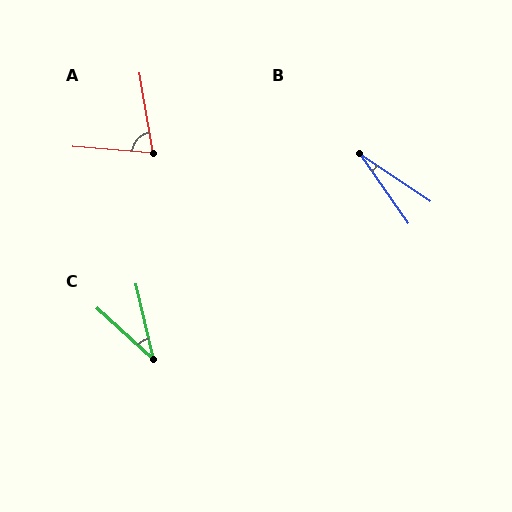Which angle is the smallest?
B, at approximately 22 degrees.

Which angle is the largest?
A, at approximately 76 degrees.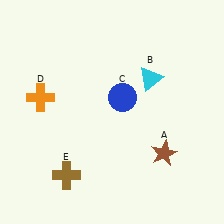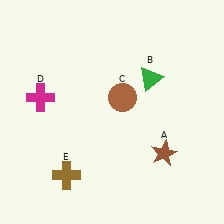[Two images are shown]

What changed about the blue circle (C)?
In Image 1, C is blue. In Image 2, it changed to brown.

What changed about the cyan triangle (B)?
In Image 1, B is cyan. In Image 2, it changed to green.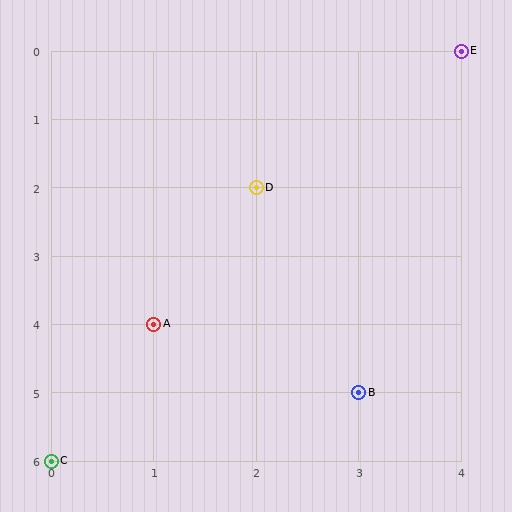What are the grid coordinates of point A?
Point A is at grid coordinates (1, 4).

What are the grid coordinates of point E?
Point E is at grid coordinates (4, 0).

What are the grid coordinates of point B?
Point B is at grid coordinates (3, 5).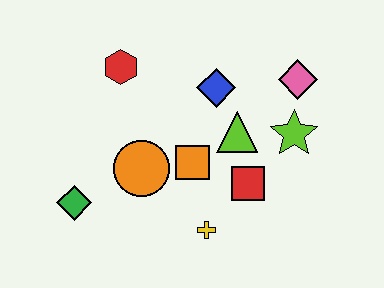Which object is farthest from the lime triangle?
The green diamond is farthest from the lime triangle.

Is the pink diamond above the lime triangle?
Yes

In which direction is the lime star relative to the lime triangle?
The lime star is to the right of the lime triangle.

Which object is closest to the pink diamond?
The lime star is closest to the pink diamond.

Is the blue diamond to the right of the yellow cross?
Yes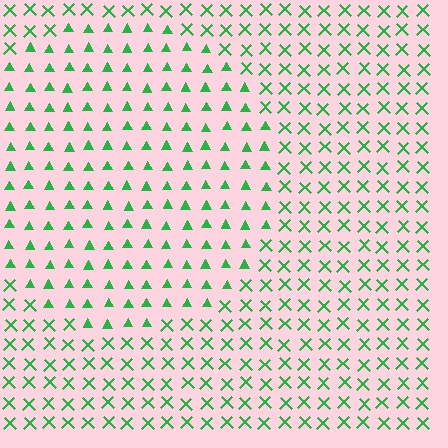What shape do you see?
I see a circle.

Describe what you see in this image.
The image is filled with small green elements arranged in a uniform grid. A circle-shaped region contains triangles, while the surrounding area contains X marks. The boundary is defined purely by the change in element shape.